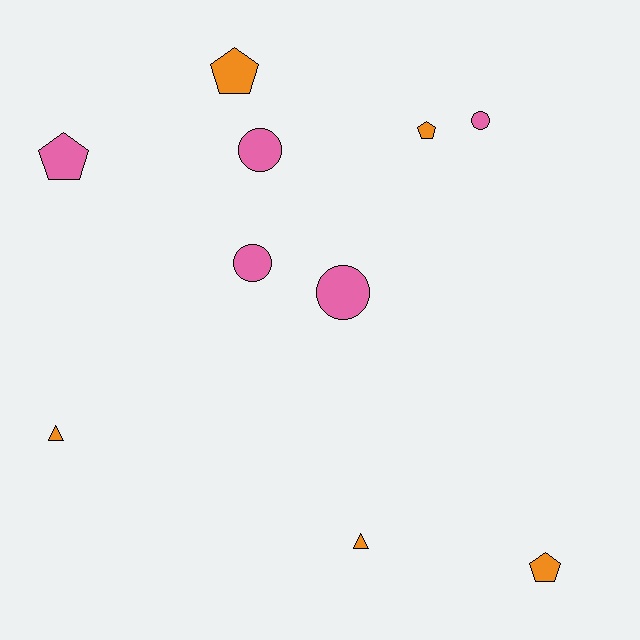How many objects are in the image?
There are 10 objects.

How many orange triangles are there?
There are 2 orange triangles.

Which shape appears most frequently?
Pentagon, with 4 objects.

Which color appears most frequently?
Pink, with 5 objects.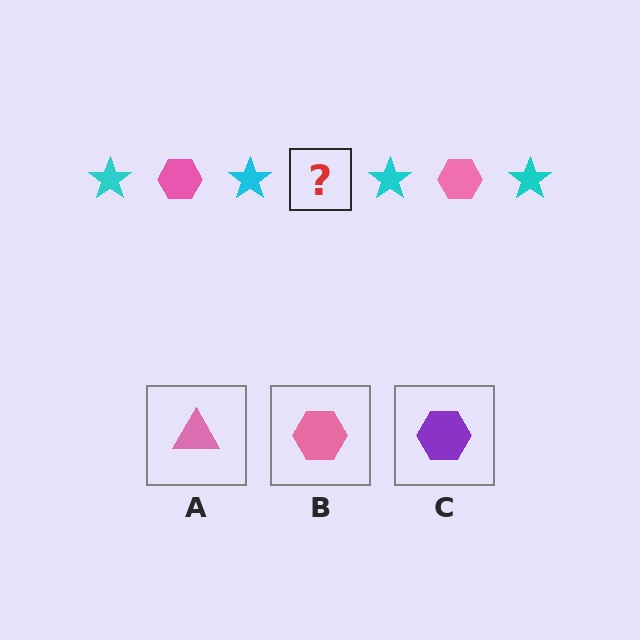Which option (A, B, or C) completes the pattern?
B.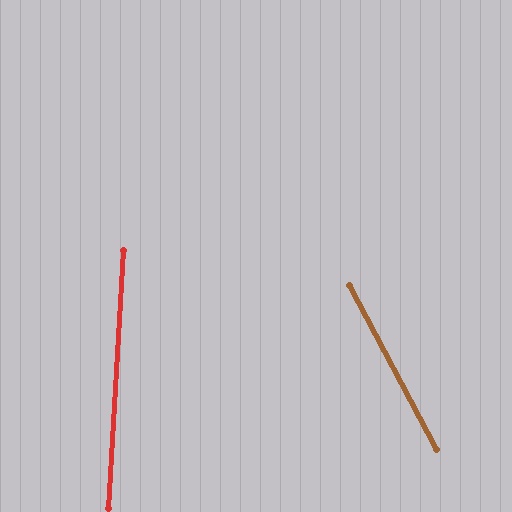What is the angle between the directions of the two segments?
Approximately 31 degrees.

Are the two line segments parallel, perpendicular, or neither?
Neither parallel nor perpendicular — they differ by about 31°.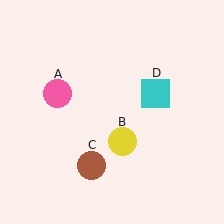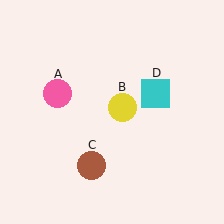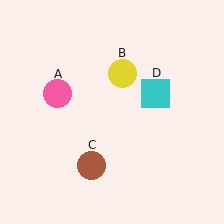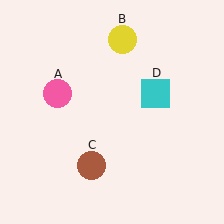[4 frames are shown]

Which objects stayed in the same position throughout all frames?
Pink circle (object A) and brown circle (object C) and cyan square (object D) remained stationary.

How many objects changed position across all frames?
1 object changed position: yellow circle (object B).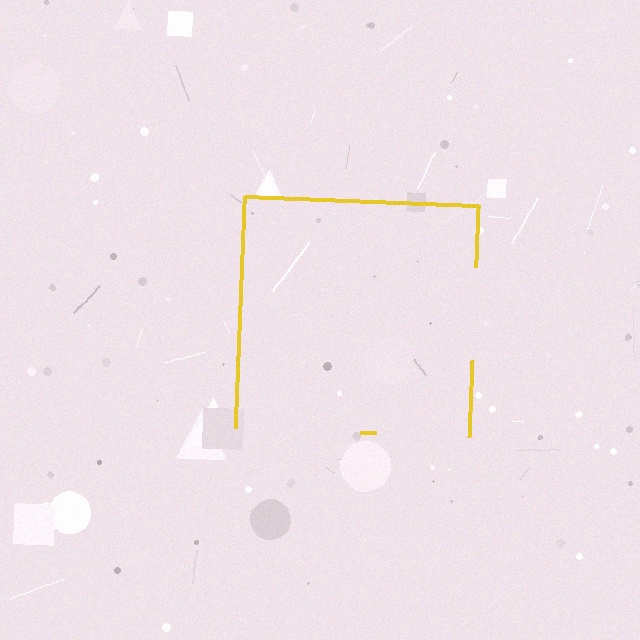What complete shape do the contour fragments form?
The contour fragments form a square.